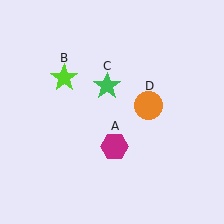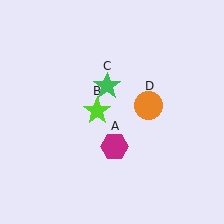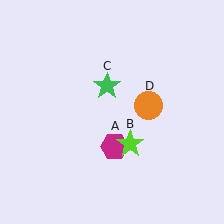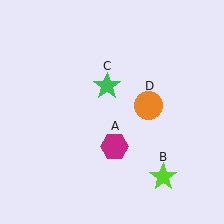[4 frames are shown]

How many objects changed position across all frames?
1 object changed position: lime star (object B).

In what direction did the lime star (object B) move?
The lime star (object B) moved down and to the right.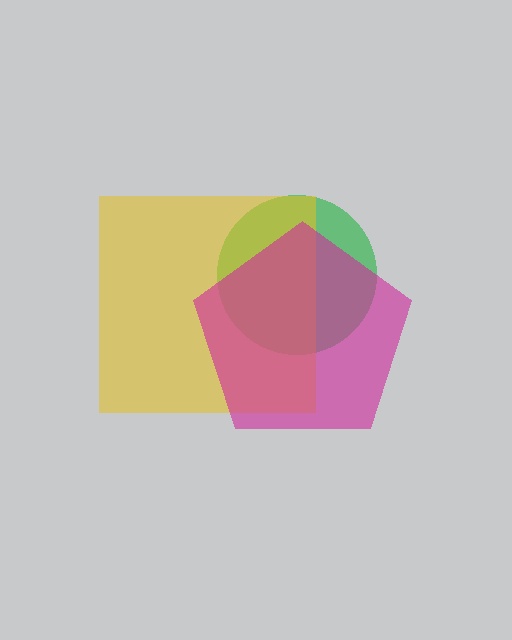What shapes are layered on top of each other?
The layered shapes are: a green circle, a yellow square, a magenta pentagon.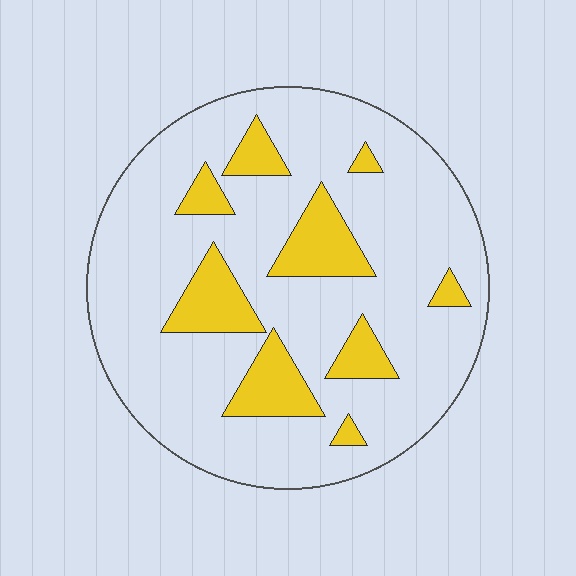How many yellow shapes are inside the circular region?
9.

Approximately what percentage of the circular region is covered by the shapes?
Approximately 20%.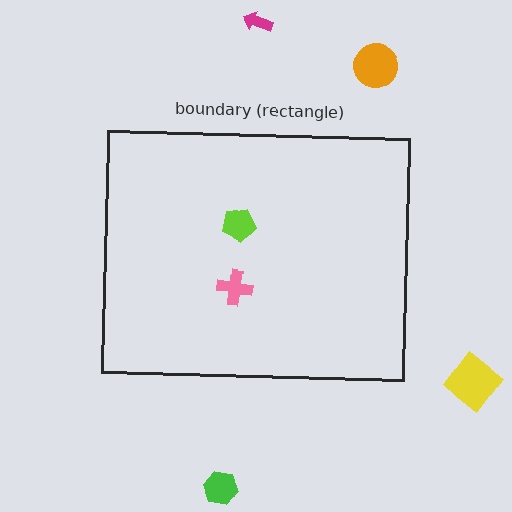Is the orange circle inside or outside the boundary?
Outside.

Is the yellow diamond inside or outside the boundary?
Outside.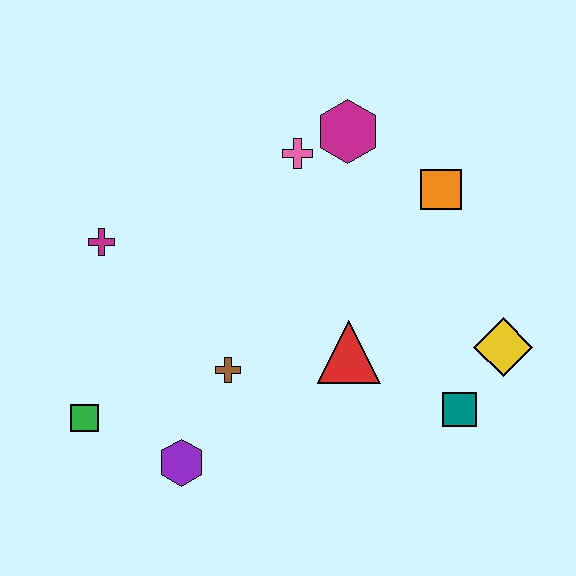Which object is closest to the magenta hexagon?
The pink cross is closest to the magenta hexagon.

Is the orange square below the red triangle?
No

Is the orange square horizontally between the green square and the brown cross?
No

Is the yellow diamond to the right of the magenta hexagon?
Yes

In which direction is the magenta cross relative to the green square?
The magenta cross is above the green square.